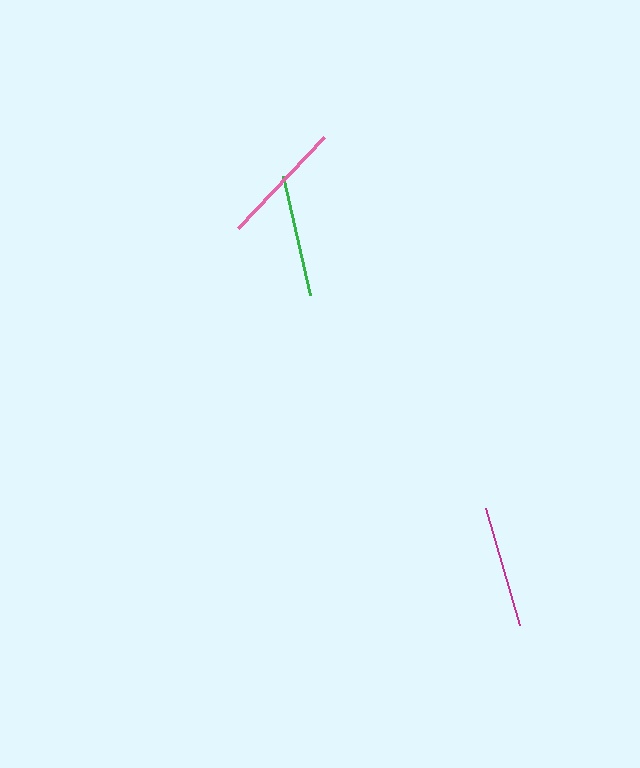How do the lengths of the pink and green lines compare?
The pink and green lines are approximately the same length.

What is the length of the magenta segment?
The magenta segment is approximately 122 pixels long.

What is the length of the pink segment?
The pink segment is approximately 126 pixels long.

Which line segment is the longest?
The pink line is the longest at approximately 126 pixels.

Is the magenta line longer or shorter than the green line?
The green line is longer than the magenta line.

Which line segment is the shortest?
The magenta line is the shortest at approximately 122 pixels.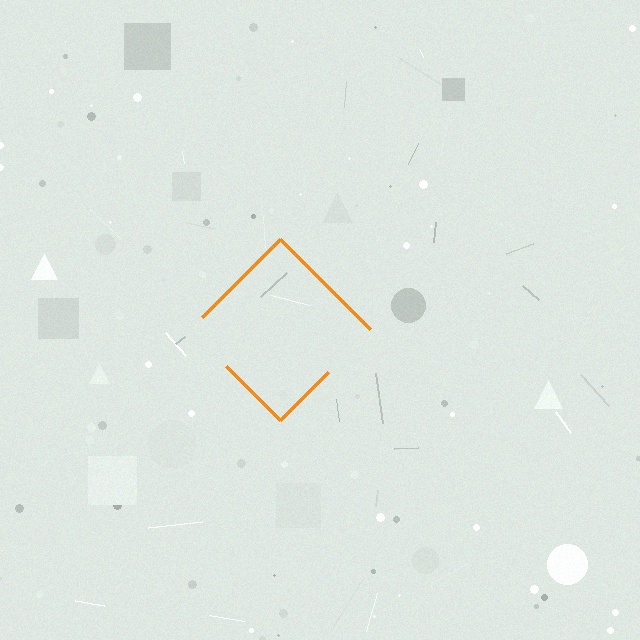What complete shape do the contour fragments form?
The contour fragments form a diamond.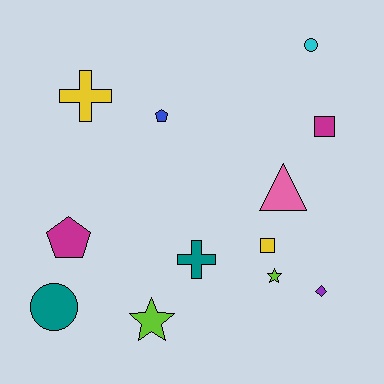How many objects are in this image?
There are 12 objects.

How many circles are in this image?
There are 2 circles.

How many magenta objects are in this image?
There are 2 magenta objects.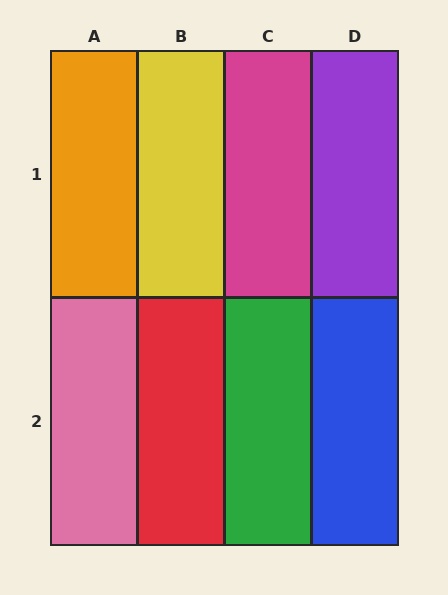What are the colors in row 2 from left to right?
Pink, red, green, blue.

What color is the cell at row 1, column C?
Magenta.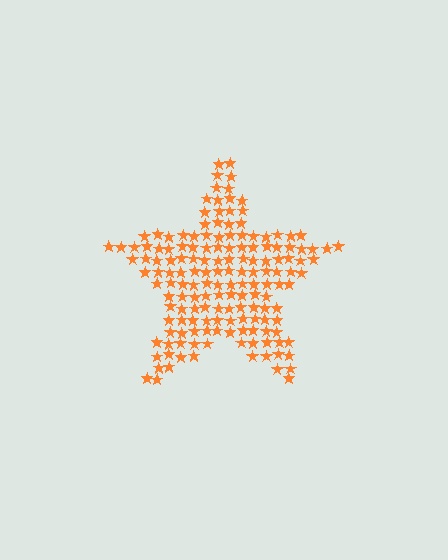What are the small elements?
The small elements are stars.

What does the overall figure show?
The overall figure shows a star.